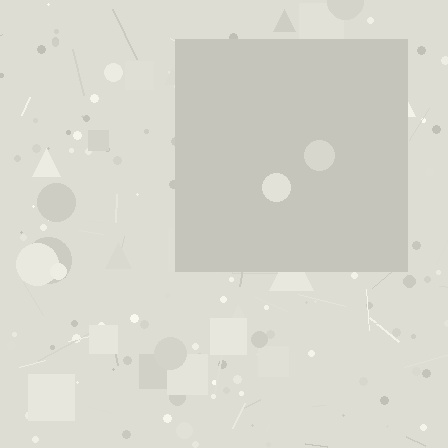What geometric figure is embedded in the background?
A square is embedded in the background.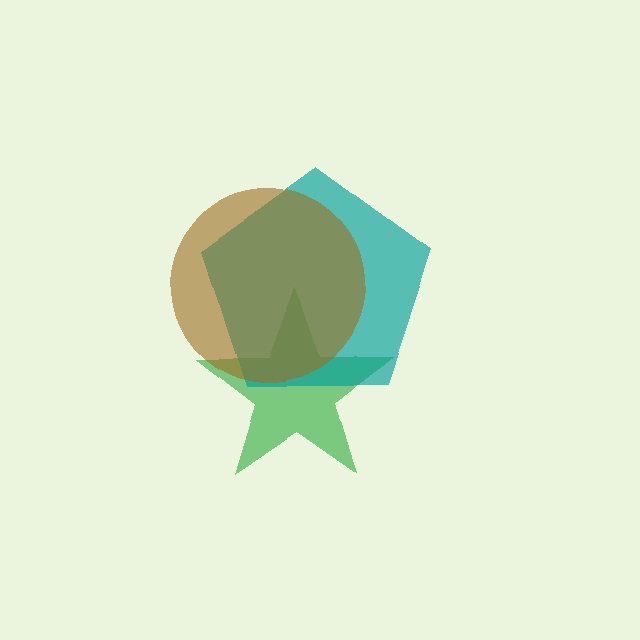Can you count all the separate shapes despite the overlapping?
Yes, there are 3 separate shapes.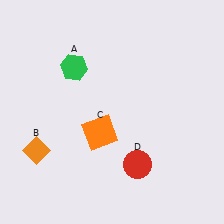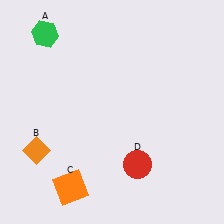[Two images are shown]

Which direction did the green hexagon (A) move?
The green hexagon (A) moved up.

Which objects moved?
The objects that moved are: the green hexagon (A), the orange square (C).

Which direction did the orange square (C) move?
The orange square (C) moved down.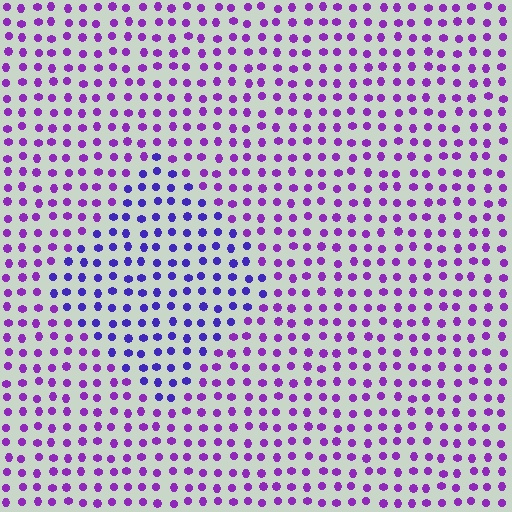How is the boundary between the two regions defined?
The boundary is defined purely by a slight shift in hue (about 32 degrees). Spacing, size, and orientation are identical on both sides.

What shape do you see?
I see a diamond.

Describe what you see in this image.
The image is filled with small purple elements in a uniform arrangement. A diamond-shaped region is visible where the elements are tinted to a slightly different hue, forming a subtle color boundary.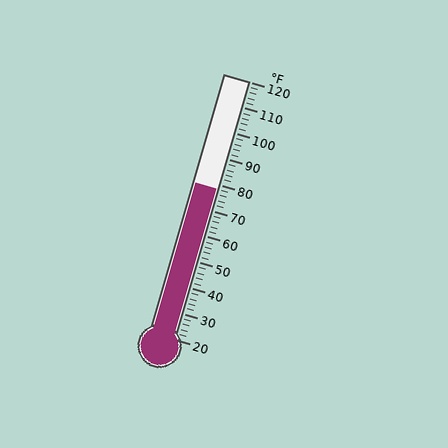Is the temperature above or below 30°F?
The temperature is above 30°F.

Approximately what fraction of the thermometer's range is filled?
The thermometer is filled to approximately 60% of its range.